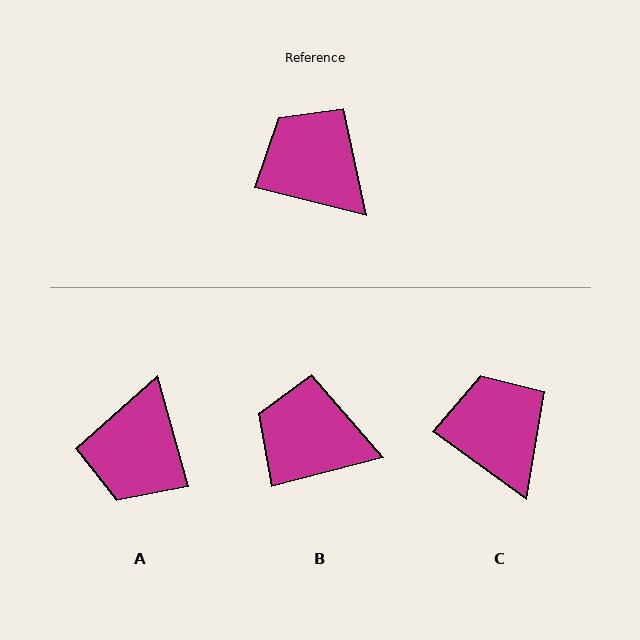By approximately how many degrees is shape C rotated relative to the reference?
Approximately 22 degrees clockwise.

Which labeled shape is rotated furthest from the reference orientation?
A, about 120 degrees away.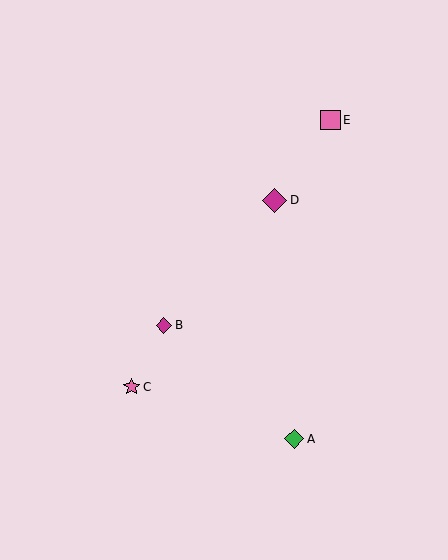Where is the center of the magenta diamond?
The center of the magenta diamond is at (164, 326).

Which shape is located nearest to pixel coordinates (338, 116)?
The pink square (labeled E) at (331, 120) is nearest to that location.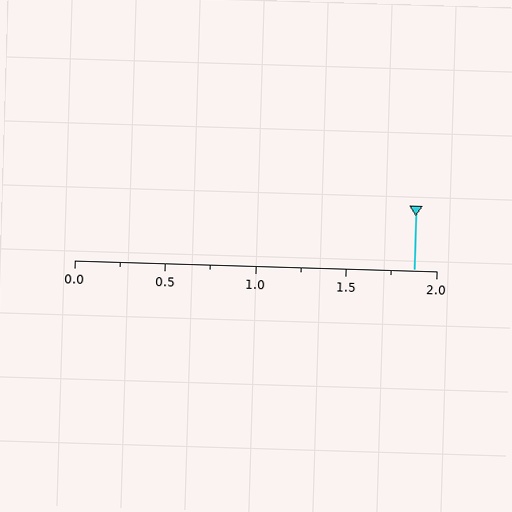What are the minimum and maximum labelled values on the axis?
The axis runs from 0.0 to 2.0.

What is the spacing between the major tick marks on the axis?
The major ticks are spaced 0.5 apart.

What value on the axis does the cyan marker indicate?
The marker indicates approximately 1.88.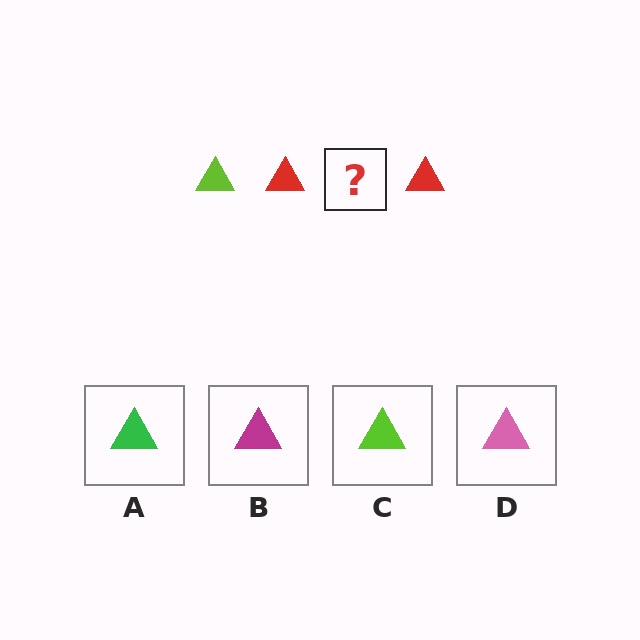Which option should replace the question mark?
Option C.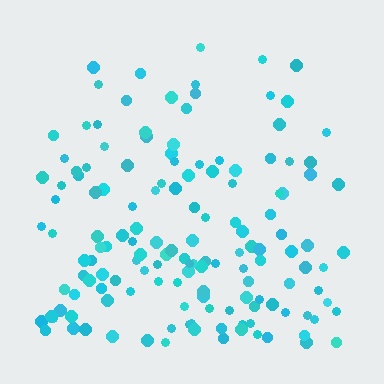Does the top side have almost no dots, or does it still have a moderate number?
Still a moderate number, just noticeably fewer than the bottom.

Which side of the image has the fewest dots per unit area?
The top.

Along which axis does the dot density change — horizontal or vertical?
Vertical.